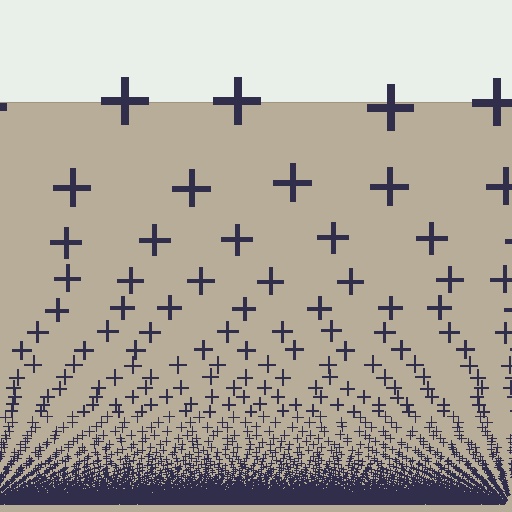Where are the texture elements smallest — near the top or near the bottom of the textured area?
Near the bottom.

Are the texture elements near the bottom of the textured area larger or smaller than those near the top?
Smaller. The gradient is inverted — elements near the bottom are smaller and denser.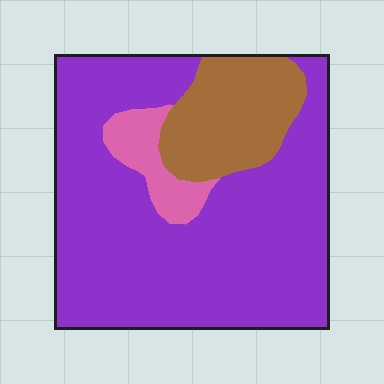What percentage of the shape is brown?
Brown covers 18% of the shape.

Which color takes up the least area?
Pink, at roughly 5%.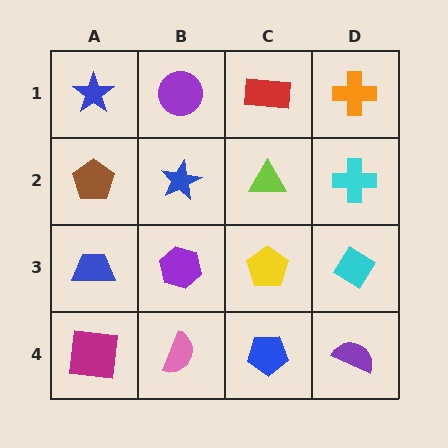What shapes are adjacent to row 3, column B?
A blue star (row 2, column B), a pink semicircle (row 4, column B), a blue trapezoid (row 3, column A), a yellow pentagon (row 3, column C).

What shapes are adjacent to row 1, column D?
A cyan cross (row 2, column D), a red rectangle (row 1, column C).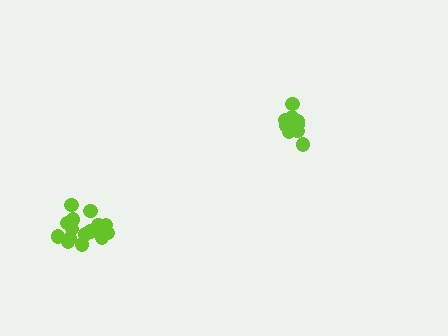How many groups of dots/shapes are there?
There are 2 groups.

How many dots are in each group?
Group 1: 12 dots, Group 2: 15 dots (27 total).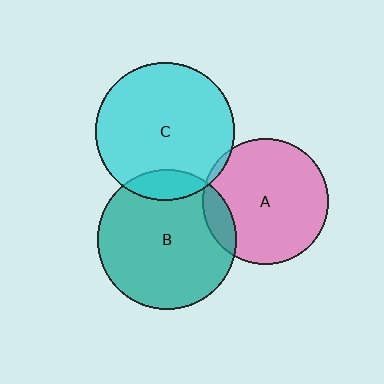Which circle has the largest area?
Circle B (teal).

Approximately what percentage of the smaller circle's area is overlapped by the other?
Approximately 5%.